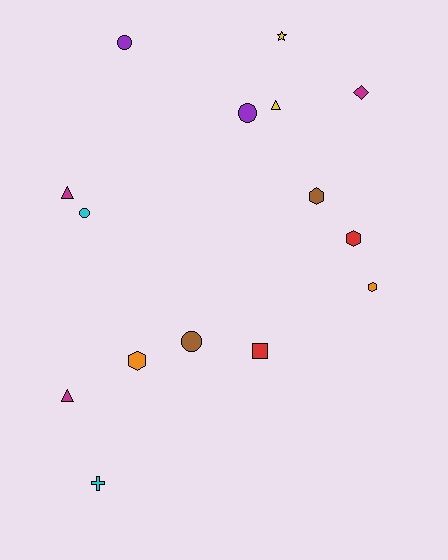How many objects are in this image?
There are 15 objects.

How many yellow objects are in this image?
There are 2 yellow objects.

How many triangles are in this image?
There are 3 triangles.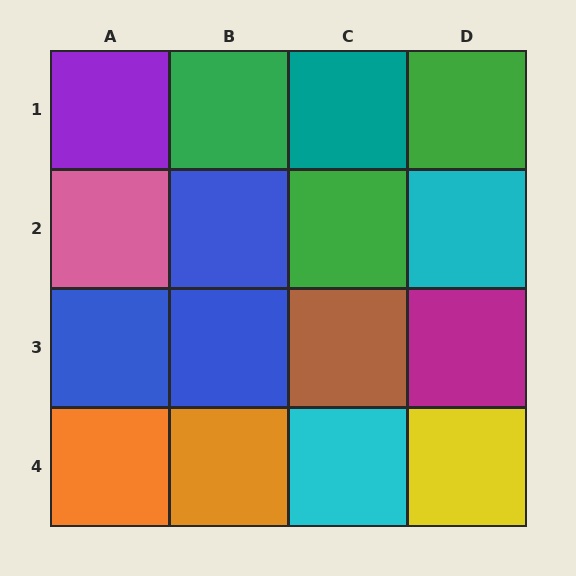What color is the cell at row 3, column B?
Blue.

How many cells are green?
3 cells are green.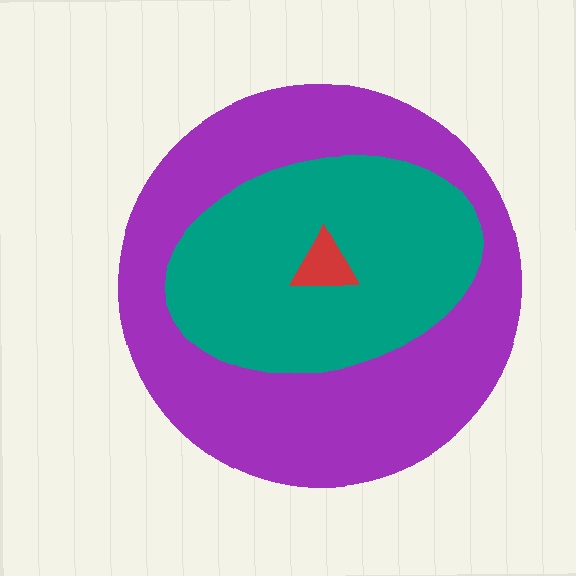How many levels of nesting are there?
3.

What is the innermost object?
The red triangle.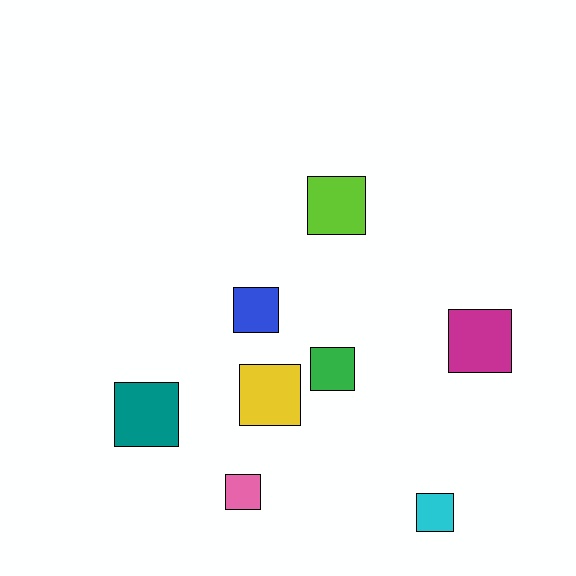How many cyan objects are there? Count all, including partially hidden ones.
There is 1 cyan object.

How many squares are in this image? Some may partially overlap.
There are 8 squares.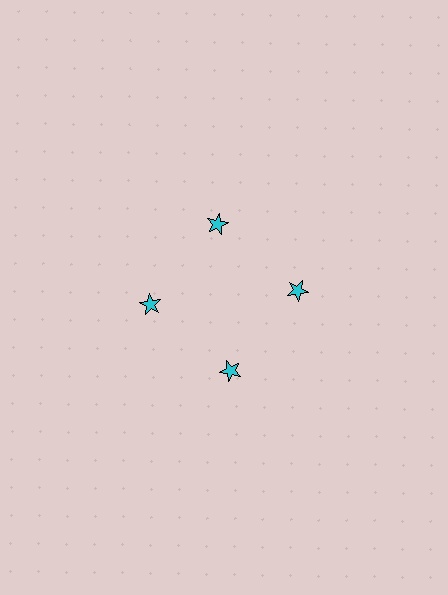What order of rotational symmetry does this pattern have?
This pattern has 4-fold rotational symmetry.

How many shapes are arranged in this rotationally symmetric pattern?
There are 4 shapes, arranged in 4 groups of 1.